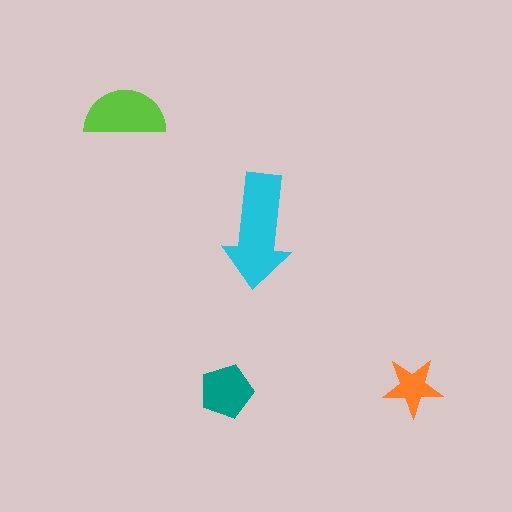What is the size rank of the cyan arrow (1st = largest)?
1st.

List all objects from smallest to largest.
The orange star, the teal pentagon, the lime semicircle, the cyan arrow.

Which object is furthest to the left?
The lime semicircle is leftmost.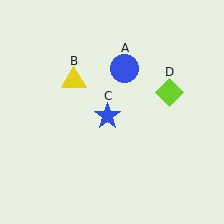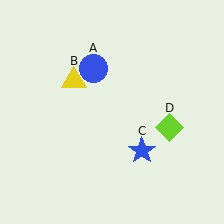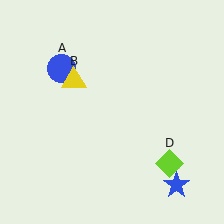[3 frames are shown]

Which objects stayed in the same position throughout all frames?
Yellow triangle (object B) remained stationary.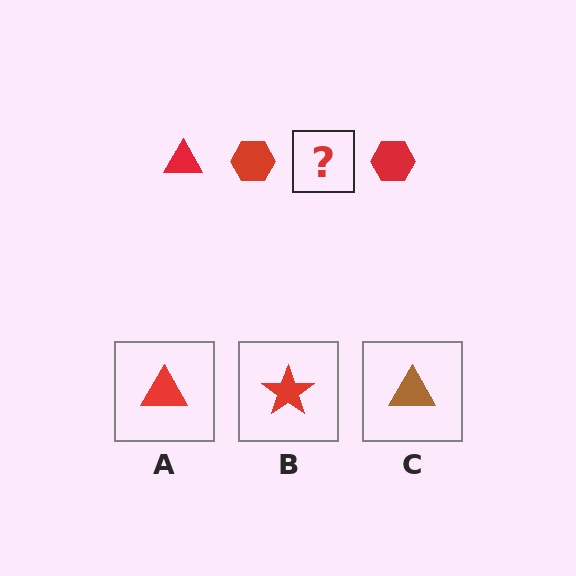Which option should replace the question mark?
Option A.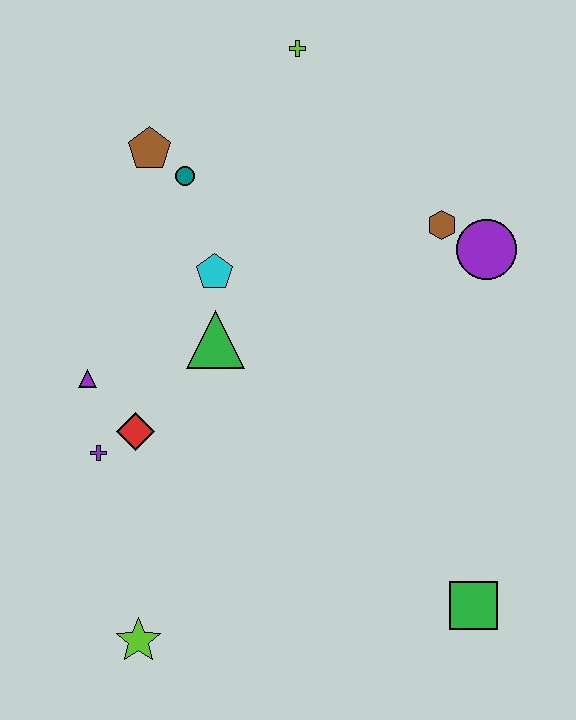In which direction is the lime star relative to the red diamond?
The lime star is below the red diamond.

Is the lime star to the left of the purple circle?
Yes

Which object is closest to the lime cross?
The teal circle is closest to the lime cross.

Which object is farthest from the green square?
The lime cross is farthest from the green square.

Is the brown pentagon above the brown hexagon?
Yes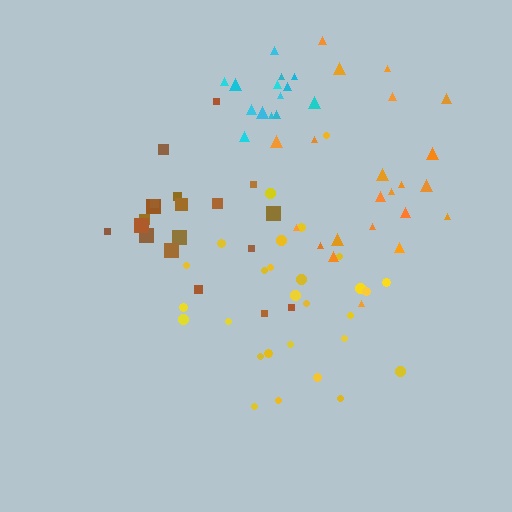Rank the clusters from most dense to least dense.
cyan, yellow, orange, brown.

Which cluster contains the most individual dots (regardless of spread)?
Yellow (28).